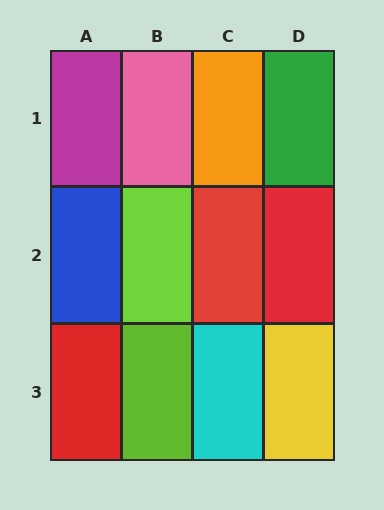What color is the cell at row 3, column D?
Yellow.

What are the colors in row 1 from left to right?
Magenta, pink, orange, green.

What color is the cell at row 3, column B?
Lime.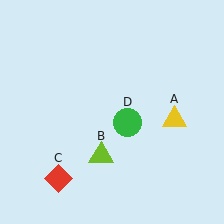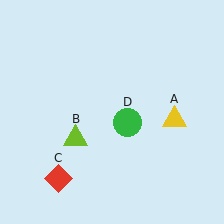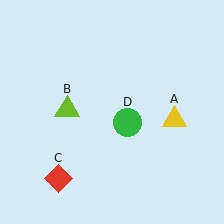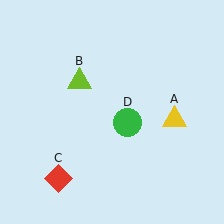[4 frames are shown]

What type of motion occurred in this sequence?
The lime triangle (object B) rotated clockwise around the center of the scene.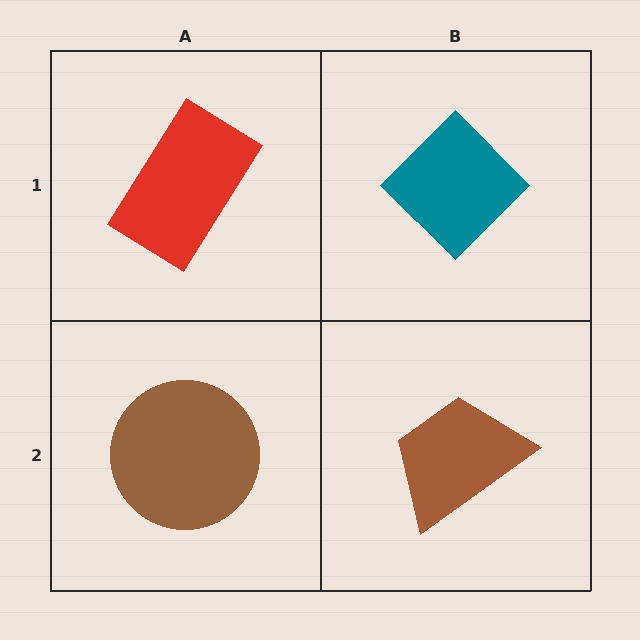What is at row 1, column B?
A teal diamond.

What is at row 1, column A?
A red rectangle.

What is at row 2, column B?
A brown trapezoid.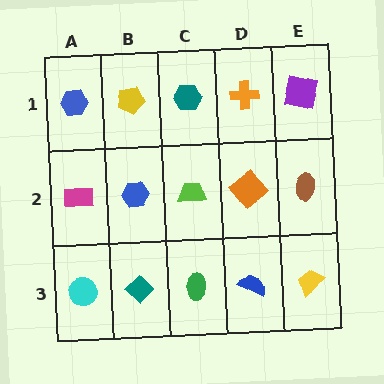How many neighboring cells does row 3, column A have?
2.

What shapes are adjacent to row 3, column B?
A blue hexagon (row 2, column B), a cyan circle (row 3, column A), a green ellipse (row 3, column C).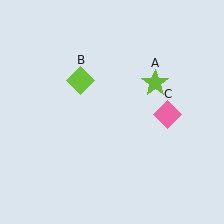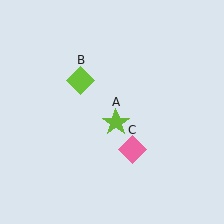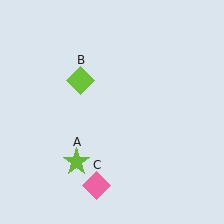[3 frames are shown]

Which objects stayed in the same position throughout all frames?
Lime diamond (object B) remained stationary.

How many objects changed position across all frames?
2 objects changed position: lime star (object A), pink diamond (object C).